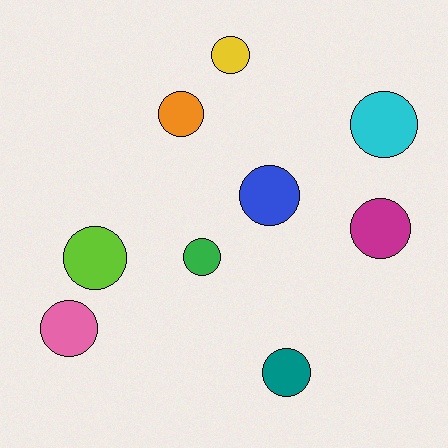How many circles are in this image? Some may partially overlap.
There are 9 circles.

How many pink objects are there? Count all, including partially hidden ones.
There is 1 pink object.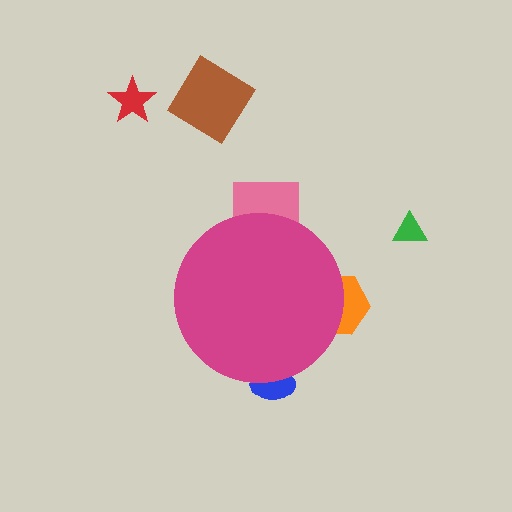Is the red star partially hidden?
No, the red star is fully visible.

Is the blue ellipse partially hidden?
Yes, the blue ellipse is partially hidden behind the magenta circle.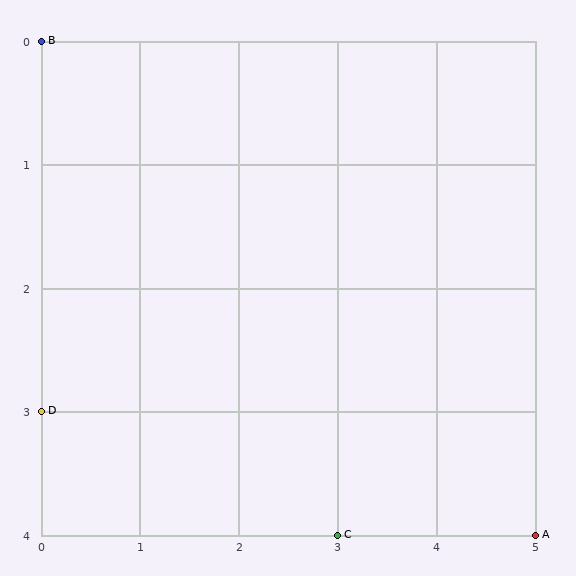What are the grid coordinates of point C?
Point C is at grid coordinates (3, 4).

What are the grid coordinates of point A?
Point A is at grid coordinates (5, 4).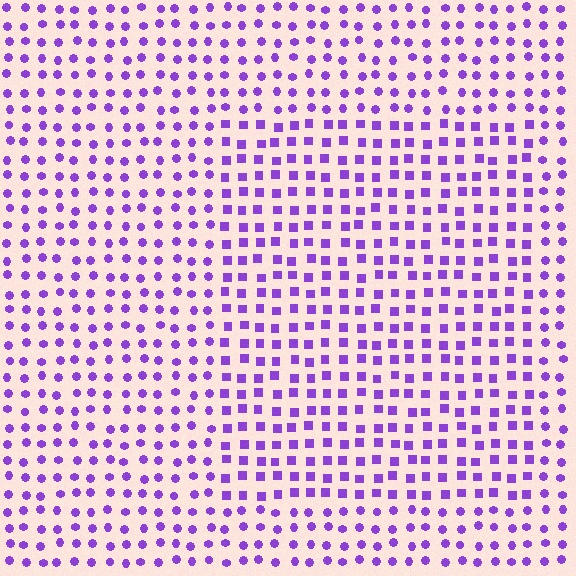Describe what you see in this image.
The image is filled with small purple elements arranged in a uniform grid. A rectangle-shaped region contains squares, while the surrounding area contains circles. The boundary is defined purely by the change in element shape.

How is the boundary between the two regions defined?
The boundary is defined by a change in element shape: squares inside vs. circles outside. All elements share the same color and spacing.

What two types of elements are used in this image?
The image uses squares inside the rectangle region and circles outside it.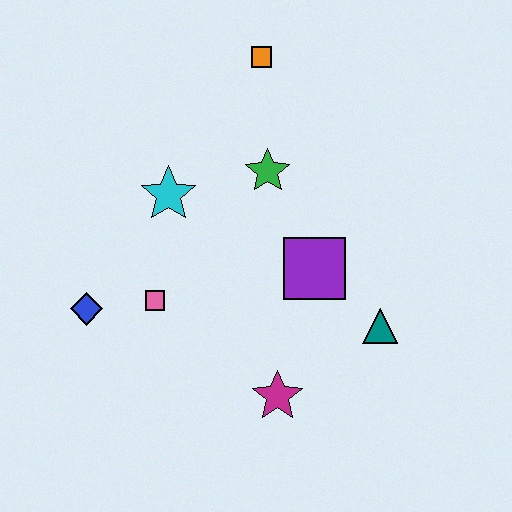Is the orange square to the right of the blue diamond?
Yes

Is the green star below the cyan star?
No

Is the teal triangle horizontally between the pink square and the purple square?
No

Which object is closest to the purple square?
The teal triangle is closest to the purple square.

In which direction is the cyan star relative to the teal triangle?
The cyan star is to the left of the teal triangle.